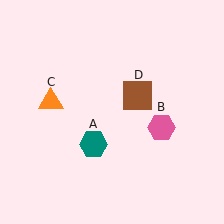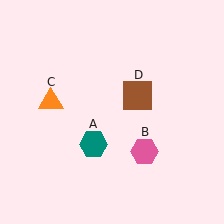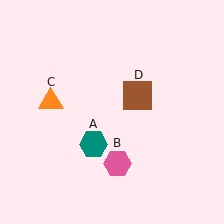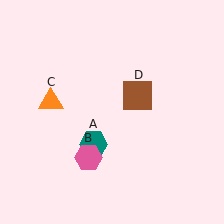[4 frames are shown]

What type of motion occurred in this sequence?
The pink hexagon (object B) rotated clockwise around the center of the scene.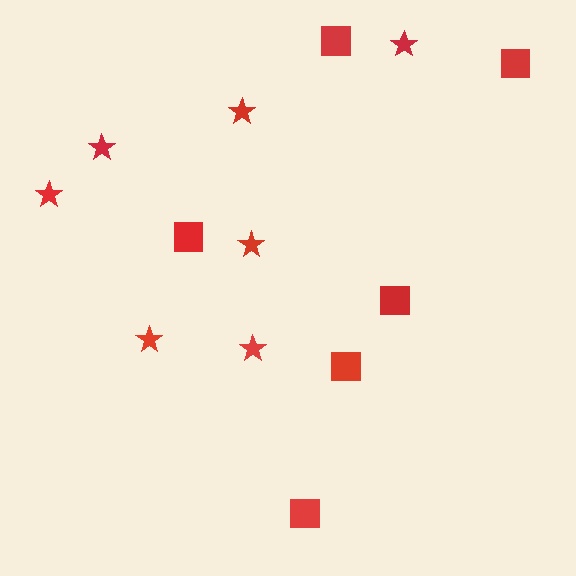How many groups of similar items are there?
There are 2 groups: one group of squares (6) and one group of stars (7).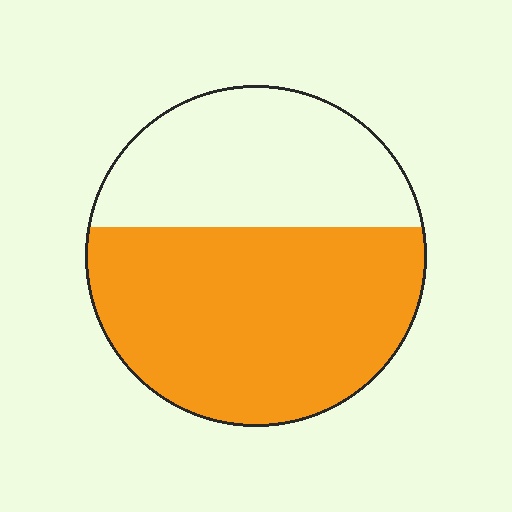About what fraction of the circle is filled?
About three fifths (3/5).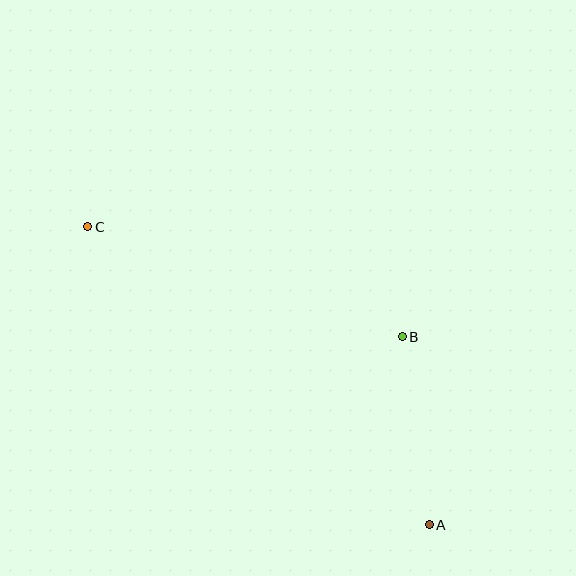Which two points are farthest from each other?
Points A and C are farthest from each other.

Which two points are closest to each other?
Points A and B are closest to each other.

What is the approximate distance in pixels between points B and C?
The distance between B and C is approximately 333 pixels.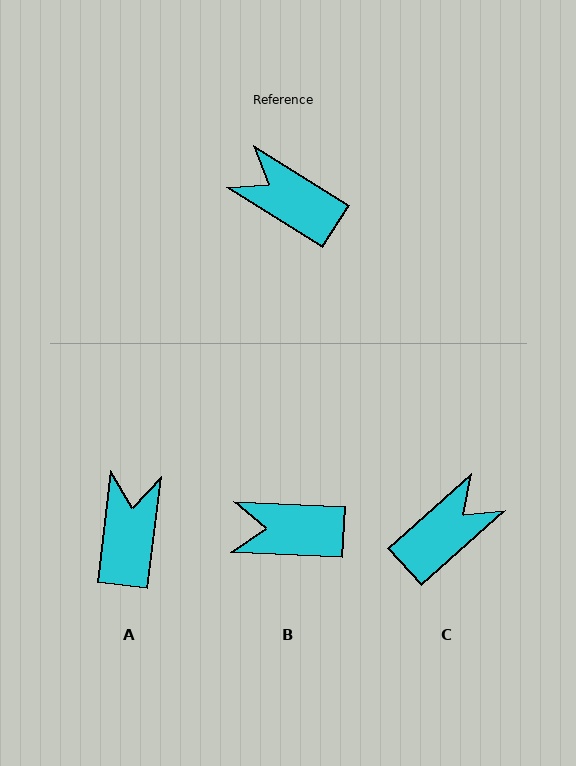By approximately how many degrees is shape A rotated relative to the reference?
Approximately 65 degrees clockwise.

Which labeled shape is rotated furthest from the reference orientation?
C, about 106 degrees away.